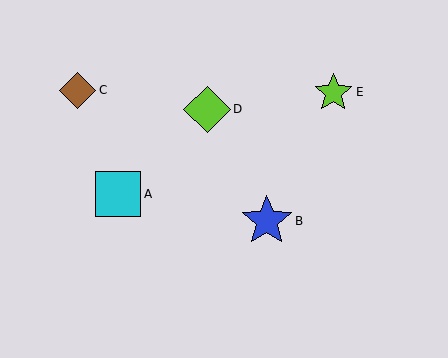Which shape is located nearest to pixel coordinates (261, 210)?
The blue star (labeled B) at (267, 221) is nearest to that location.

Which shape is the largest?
The blue star (labeled B) is the largest.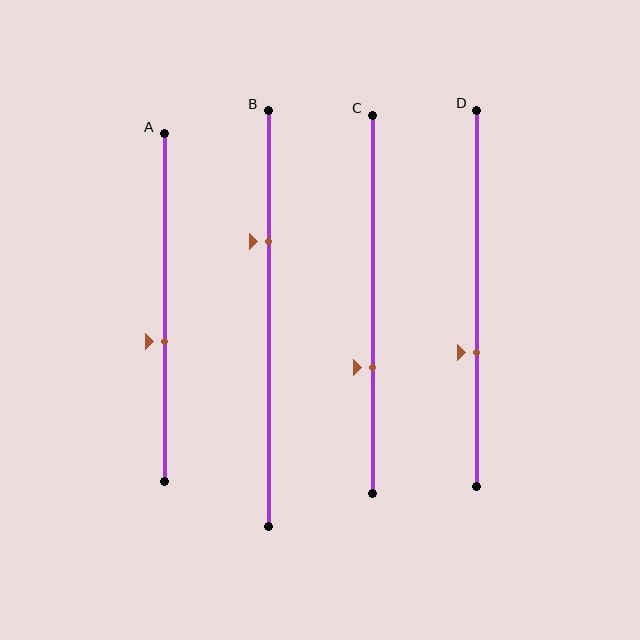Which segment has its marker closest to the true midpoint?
Segment A has its marker closest to the true midpoint.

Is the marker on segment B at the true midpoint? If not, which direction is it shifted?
No, the marker on segment B is shifted upward by about 19% of the segment length.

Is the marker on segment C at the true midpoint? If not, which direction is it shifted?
No, the marker on segment C is shifted downward by about 17% of the segment length.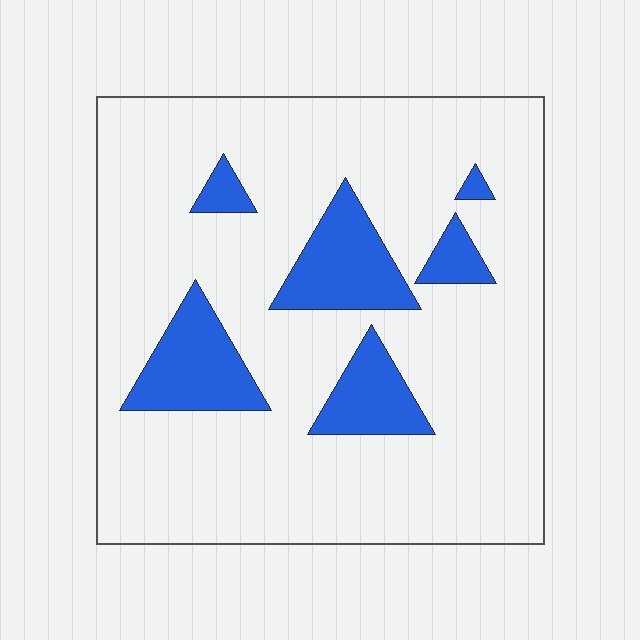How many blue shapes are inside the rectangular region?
6.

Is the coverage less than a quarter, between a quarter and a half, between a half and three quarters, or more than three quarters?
Less than a quarter.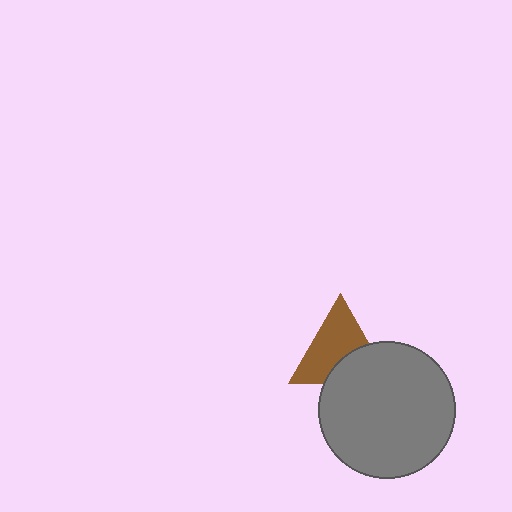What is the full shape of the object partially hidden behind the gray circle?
The partially hidden object is a brown triangle.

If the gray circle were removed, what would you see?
You would see the complete brown triangle.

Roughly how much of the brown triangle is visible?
About half of it is visible (roughly 65%).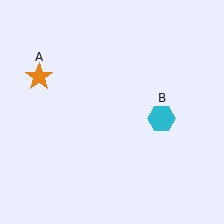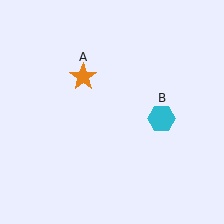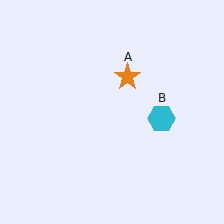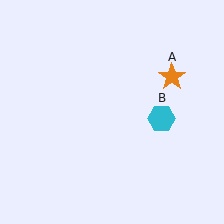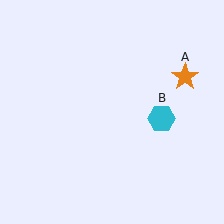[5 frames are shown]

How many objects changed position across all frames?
1 object changed position: orange star (object A).